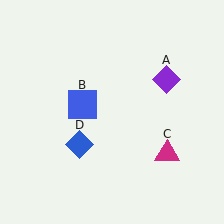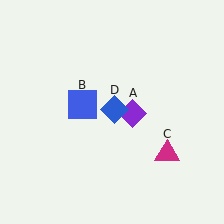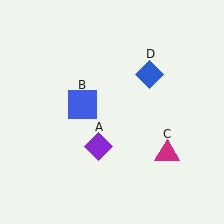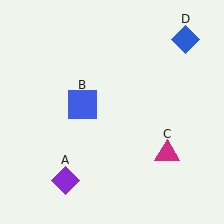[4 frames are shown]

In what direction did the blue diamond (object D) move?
The blue diamond (object D) moved up and to the right.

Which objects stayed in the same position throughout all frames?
Blue square (object B) and magenta triangle (object C) remained stationary.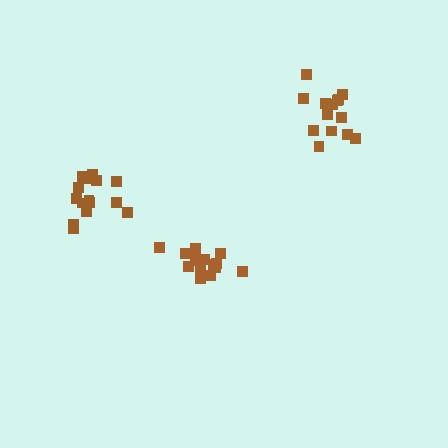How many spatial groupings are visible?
There are 3 spatial groupings.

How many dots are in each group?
Group 1: 14 dots, Group 2: 16 dots, Group 3: 15 dots (45 total).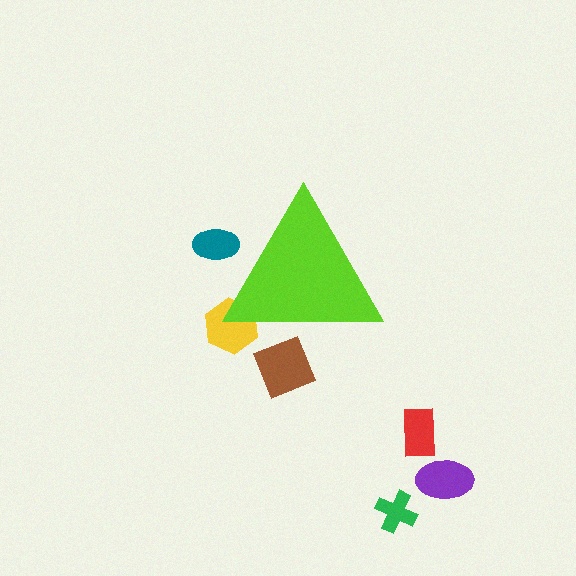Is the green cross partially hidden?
No, the green cross is fully visible.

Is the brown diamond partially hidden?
Yes, the brown diamond is partially hidden behind the lime triangle.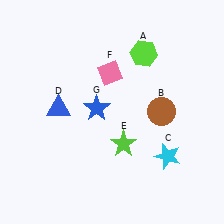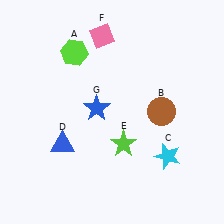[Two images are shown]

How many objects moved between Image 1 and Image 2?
3 objects moved between the two images.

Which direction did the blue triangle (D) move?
The blue triangle (D) moved down.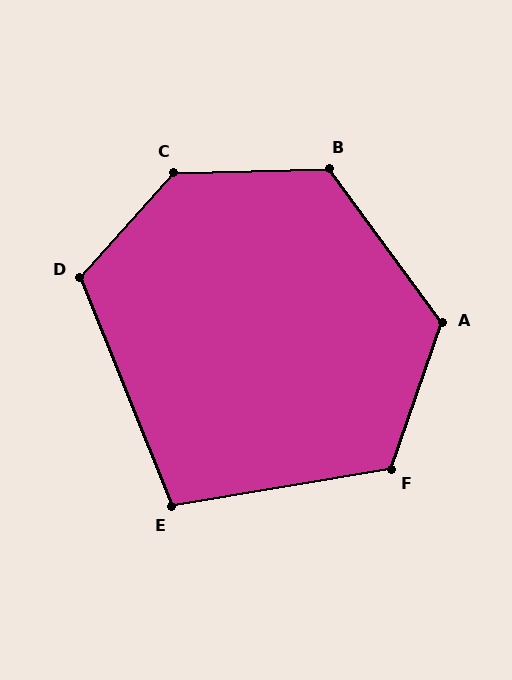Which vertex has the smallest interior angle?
E, at approximately 102 degrees.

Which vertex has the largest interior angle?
C, at approximately 133 degrees.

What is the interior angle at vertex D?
Approximately 117 degrees (obtuse).